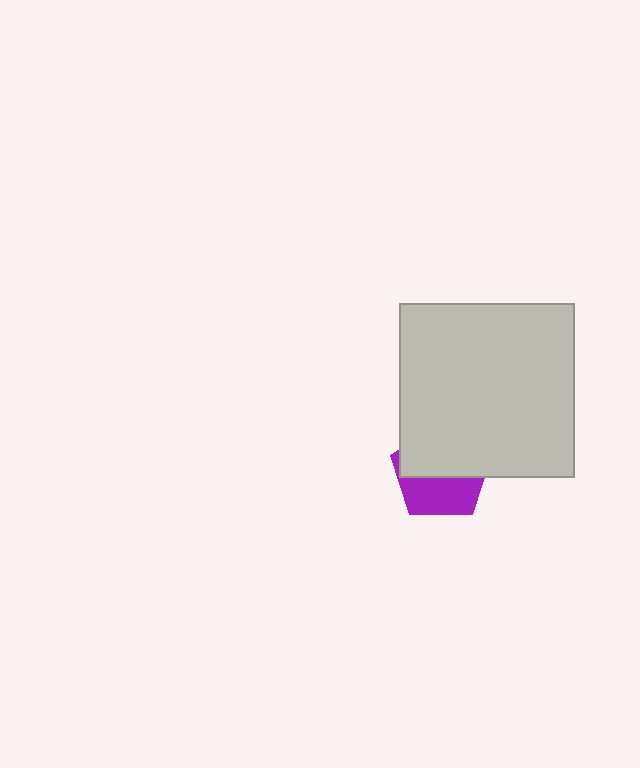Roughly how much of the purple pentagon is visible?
A small part of it is visible (roughly 45%).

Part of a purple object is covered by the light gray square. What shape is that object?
It is a pentagon.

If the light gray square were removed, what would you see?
You would see the complete purple pentagon.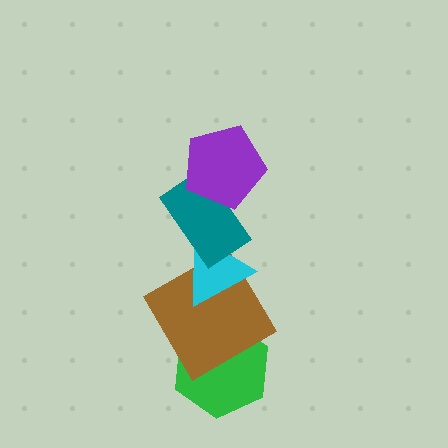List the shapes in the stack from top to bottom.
From top to bottom: the purple pentagon, the teal rectangle, the cyan triangle, the brown diamond, the green hexagon.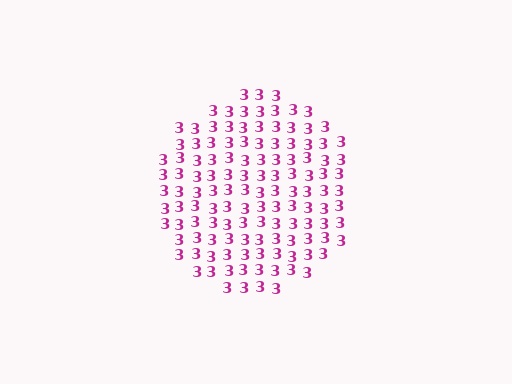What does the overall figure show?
The overall figure shows a circle.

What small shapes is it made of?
It is made of small digit 3's.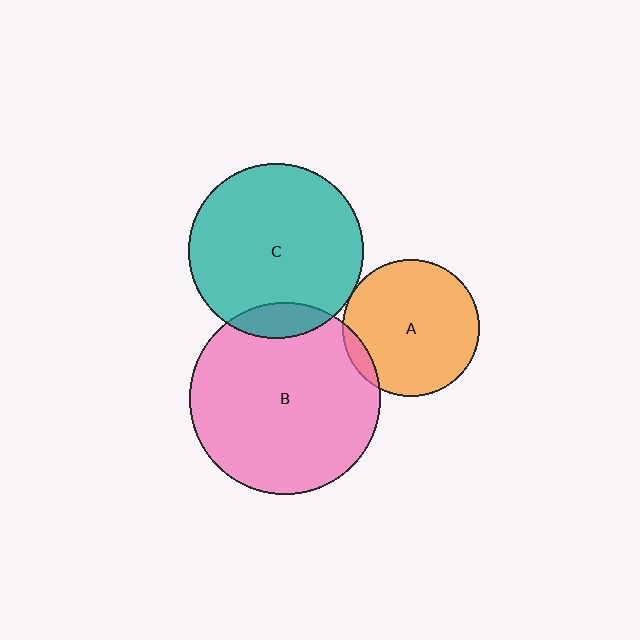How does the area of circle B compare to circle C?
Approximately 1.2 times.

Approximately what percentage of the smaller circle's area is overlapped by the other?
Approximately 5%.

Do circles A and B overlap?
Yes.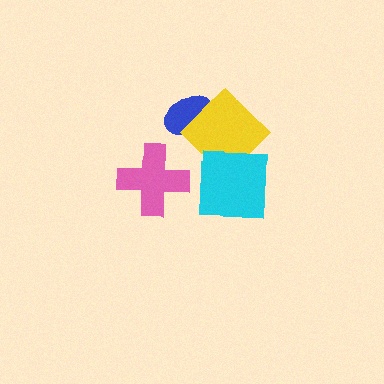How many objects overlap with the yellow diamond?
2 objects overlap with the yellow diamond.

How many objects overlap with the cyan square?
1 object overlaps with the cyan square.